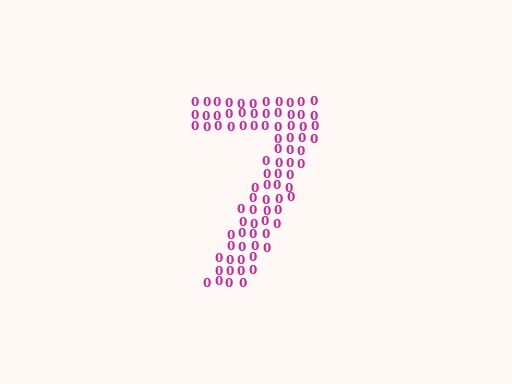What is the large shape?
The large shape is the digit 7.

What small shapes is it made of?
It is made of small digit 0's.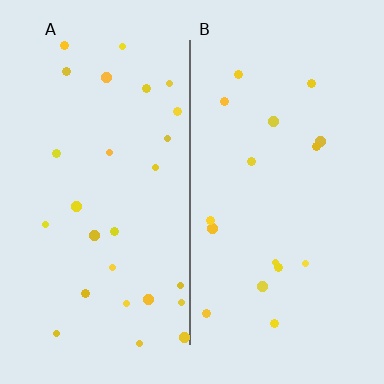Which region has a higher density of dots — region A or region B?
A (the left).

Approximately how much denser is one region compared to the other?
Approximately 1.7× — region A over region B.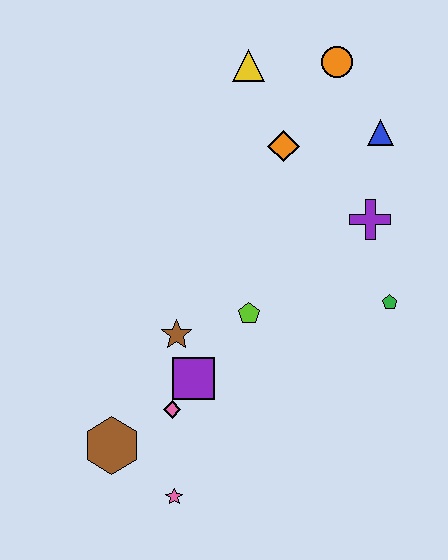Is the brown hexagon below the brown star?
Yes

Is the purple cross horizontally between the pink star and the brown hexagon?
No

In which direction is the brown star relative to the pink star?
The brown star is above the pink star.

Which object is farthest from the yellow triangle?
The pink star is farthest from the yellow triangle.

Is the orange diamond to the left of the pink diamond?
No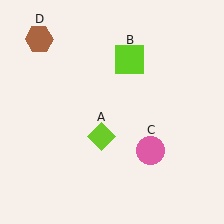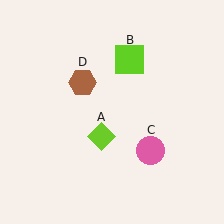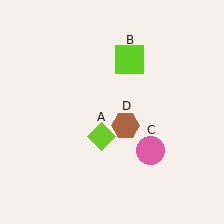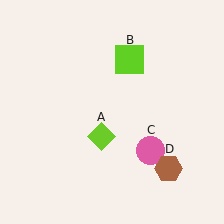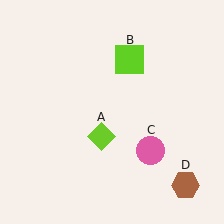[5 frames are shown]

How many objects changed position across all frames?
1 object changed position: brown hexagon (object D).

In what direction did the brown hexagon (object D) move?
The brown hexagon (object D) moved down and to the right.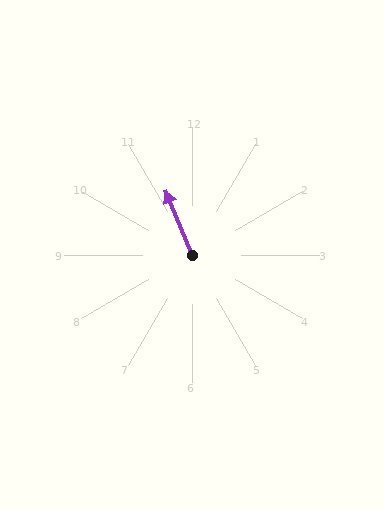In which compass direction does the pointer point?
Northwest.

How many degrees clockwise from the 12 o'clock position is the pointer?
Approximately 337 degrees.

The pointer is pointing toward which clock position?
Roughly 11 o'clock.